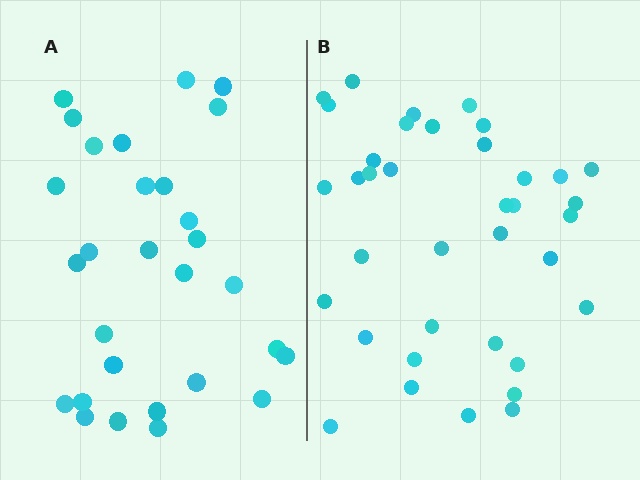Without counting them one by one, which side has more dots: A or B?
Region B (the right region) has more dots.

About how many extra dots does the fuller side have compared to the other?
Region B has roughly 8 or so more dots than region A.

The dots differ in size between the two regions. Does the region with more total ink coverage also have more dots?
No. Region A has more total ink coverage because its dots are larger, but region B actually contains more individual dots. Total area can be misleading — the number of items is what matters here.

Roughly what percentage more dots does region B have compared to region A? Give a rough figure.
About 30% more.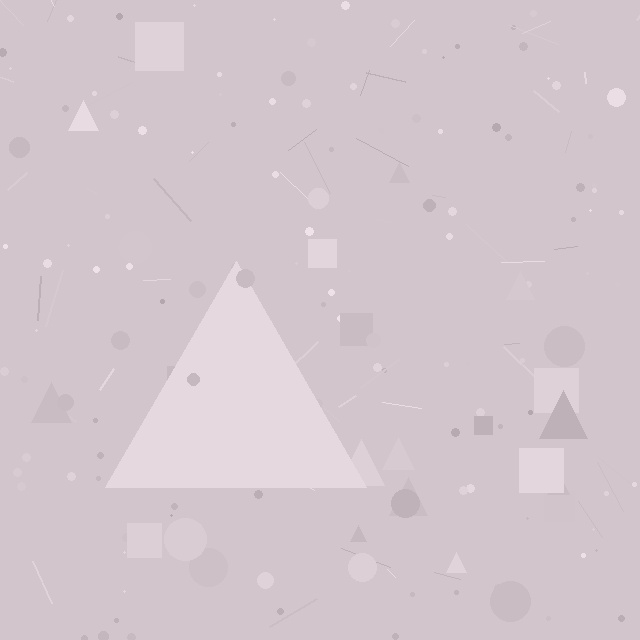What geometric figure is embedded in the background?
A triangle is embedded in the background.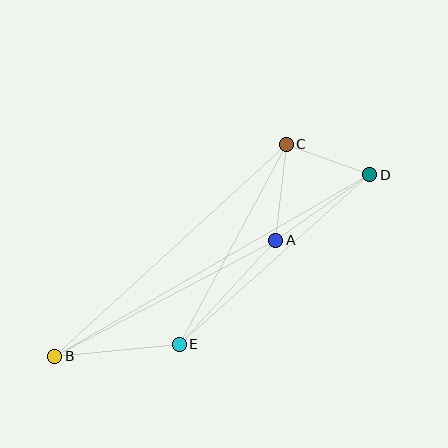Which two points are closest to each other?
Points C and D are closest to each other.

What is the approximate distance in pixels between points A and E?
The distance between A and E is approximately 142 pixels.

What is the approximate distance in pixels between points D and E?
The distance between D and E is approximately 255 pixels.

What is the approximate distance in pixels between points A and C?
The distance between A and C is approximately 97 pixels.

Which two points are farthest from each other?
Points B and D are farthest from each other.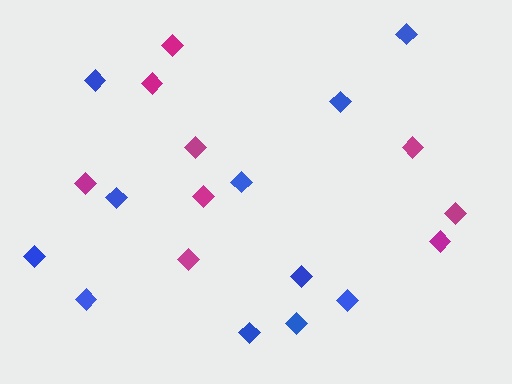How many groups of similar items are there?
There are 2 groups: one group of blue diamonds (11) and one group of magenta diamonds (9).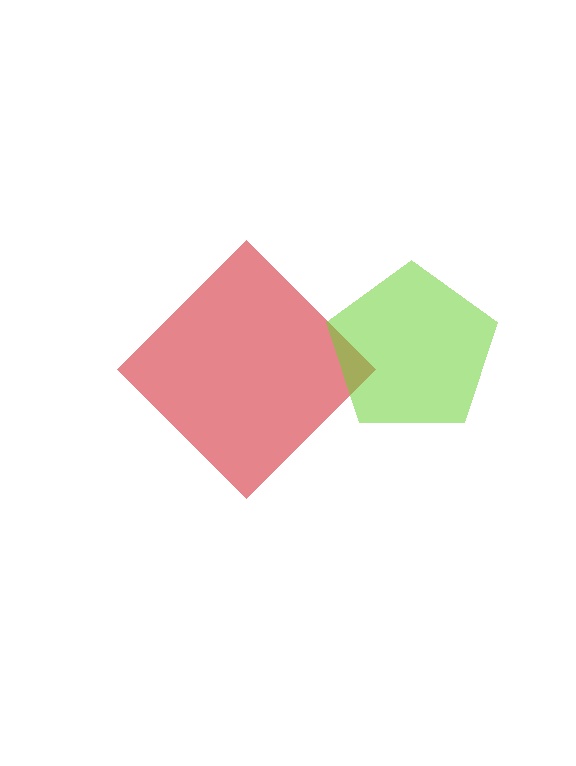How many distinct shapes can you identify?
There are 2 distinct shapes: a red diamond, a lime pentagon.